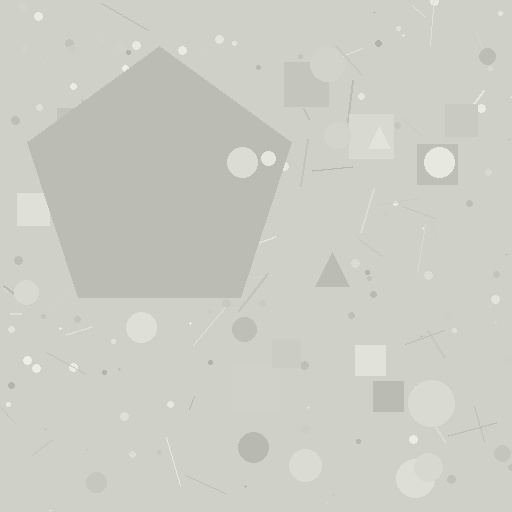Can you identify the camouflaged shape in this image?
The camouflaged shape is a pentagon.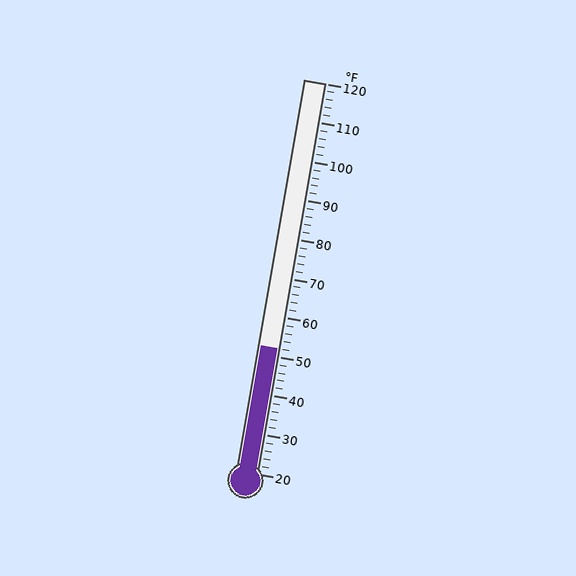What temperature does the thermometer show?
The thermometer shows approximately 52°F.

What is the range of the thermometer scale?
The thermometer scale ranges from 20°F to 120°F.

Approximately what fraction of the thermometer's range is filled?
The thermometer is filled to approximately 30% of its range.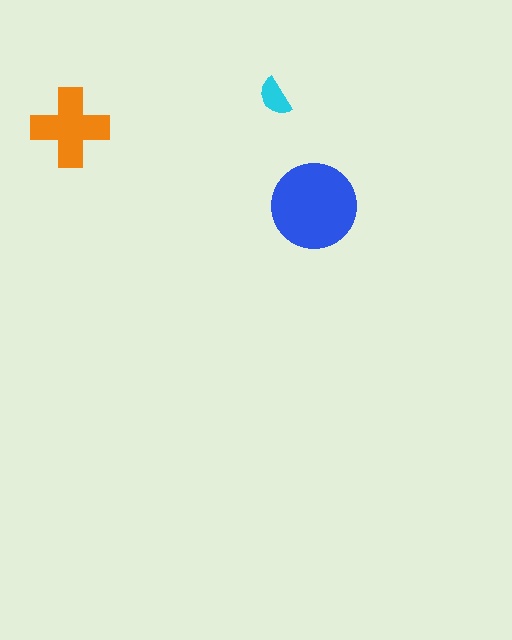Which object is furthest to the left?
The orange cross is leftmost.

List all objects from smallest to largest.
The cyan semicircle, the orange cross, the blue circle.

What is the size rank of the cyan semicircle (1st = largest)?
3rd.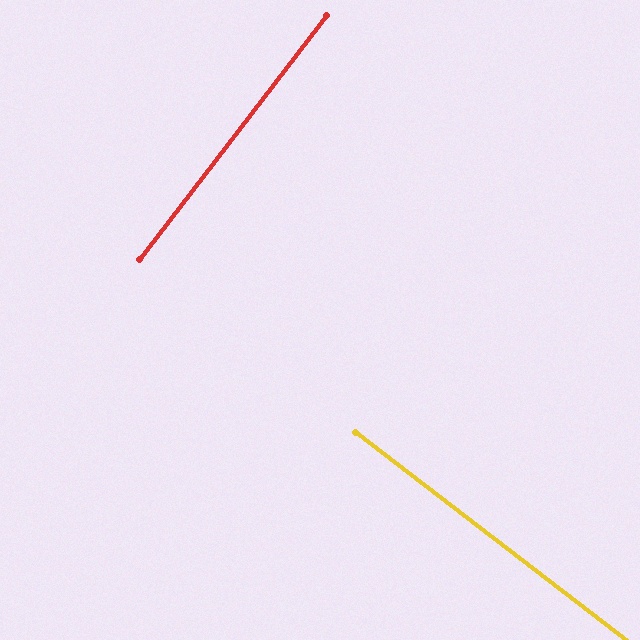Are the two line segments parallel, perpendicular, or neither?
Perpendicular — they meet at approximately 90°.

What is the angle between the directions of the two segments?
Approximately 90 degrees.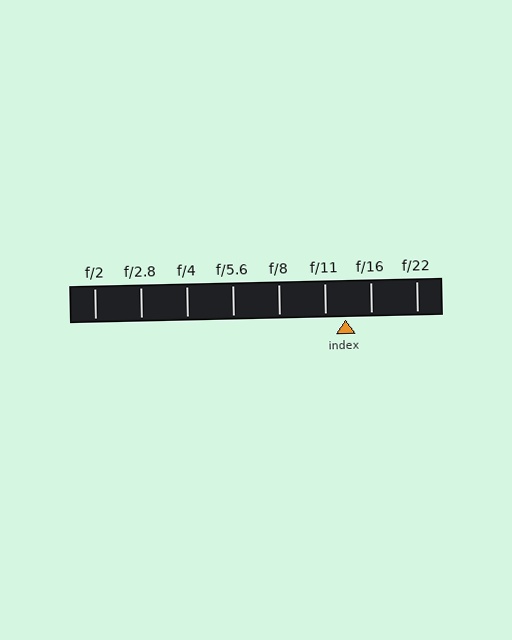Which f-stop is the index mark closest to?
The index mark is closest to f/11.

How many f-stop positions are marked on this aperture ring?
There are 8 f-stop positions marked.